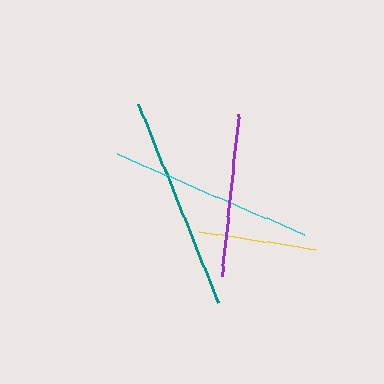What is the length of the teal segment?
The teal segment is approximately 214 pixels long.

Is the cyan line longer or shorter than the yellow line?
The cyan line is longer than the yellow line.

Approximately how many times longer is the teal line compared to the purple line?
The teal line is approximately 1.3 times the length of the purple line.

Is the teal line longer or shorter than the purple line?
The teal line is longer than the purple line.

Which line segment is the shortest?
The yellow line is the shortest at approximately 119 pixels.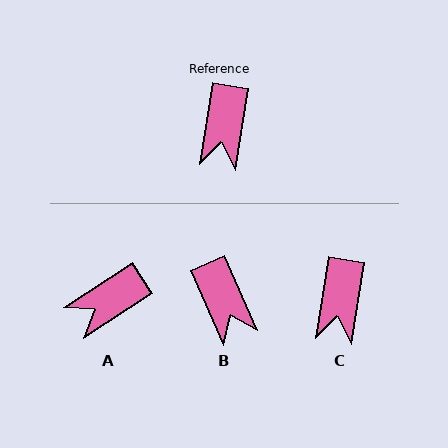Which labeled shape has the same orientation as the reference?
C.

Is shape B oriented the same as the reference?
No, it is off by about 33 degrees.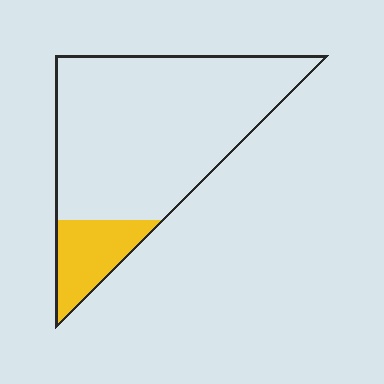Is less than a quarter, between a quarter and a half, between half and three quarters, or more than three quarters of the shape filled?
Less than a quarter.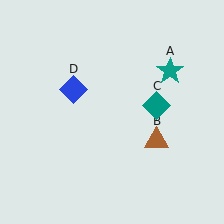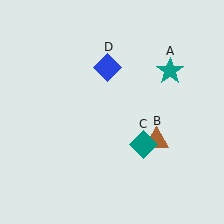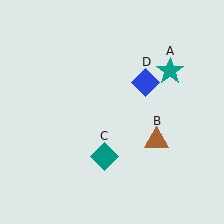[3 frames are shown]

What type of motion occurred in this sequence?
The teal diamond (object C), blue diamond (object D) rotated clockwise around the center of the scene.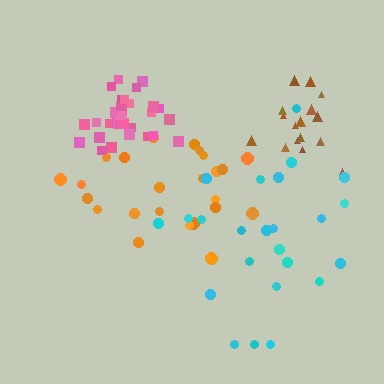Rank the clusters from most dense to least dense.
pink, brown, orange, cyan.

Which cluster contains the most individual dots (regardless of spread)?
Pink (33).